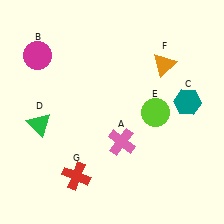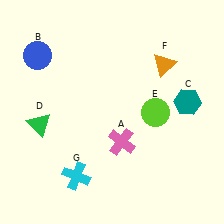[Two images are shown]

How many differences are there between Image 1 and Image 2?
There are 2 differences between the two images.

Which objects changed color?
B changed from magenta to blue. G changed from red to cyan.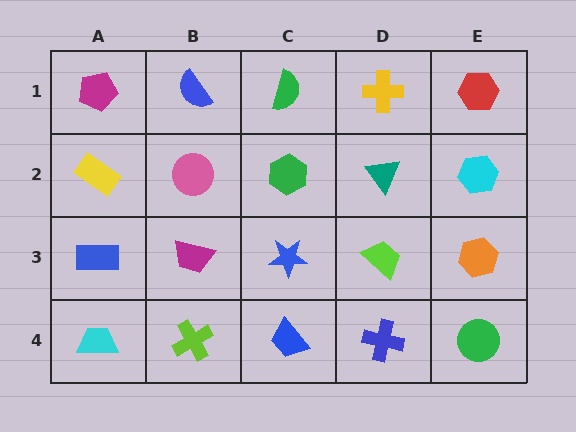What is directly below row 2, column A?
A blue rectangle.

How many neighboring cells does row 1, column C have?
3.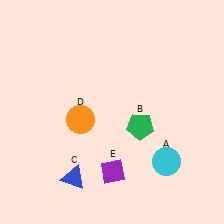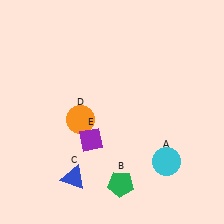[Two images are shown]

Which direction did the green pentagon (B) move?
The green pentagon (B) moved down.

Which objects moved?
The objects that moved are: the green pentagon (B), the purple diamond (E).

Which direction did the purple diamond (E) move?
The purple diamond (E) moved up.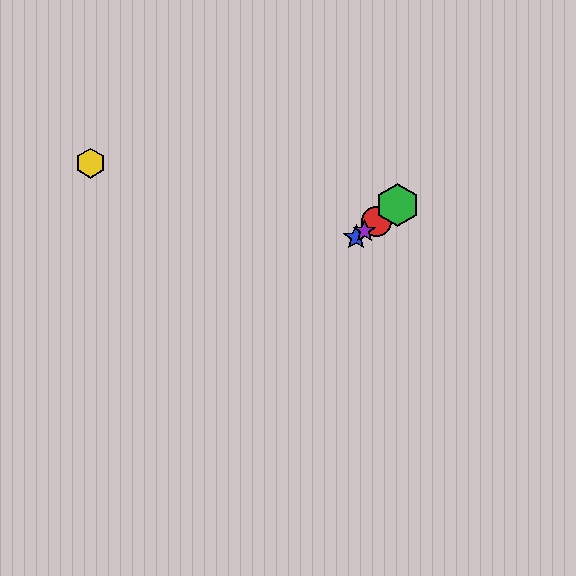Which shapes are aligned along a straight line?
The red circle, the blue star, the green hexagon, the purple star are aligned along a straight line.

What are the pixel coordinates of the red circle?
The red circle is at (377, 221).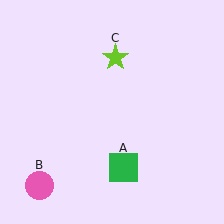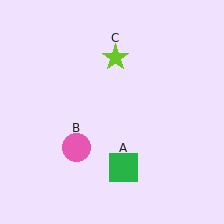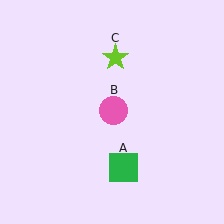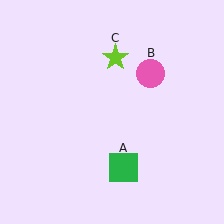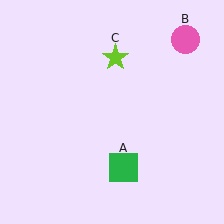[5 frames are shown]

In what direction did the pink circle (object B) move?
The pink circle (object B) moved up and to the right.